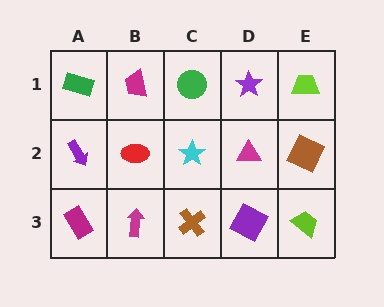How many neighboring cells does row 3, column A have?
2.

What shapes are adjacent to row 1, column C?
A cyan star (row 2, column C), a magenta trapezoid (row 1, column B), a purple star (row 1, column D).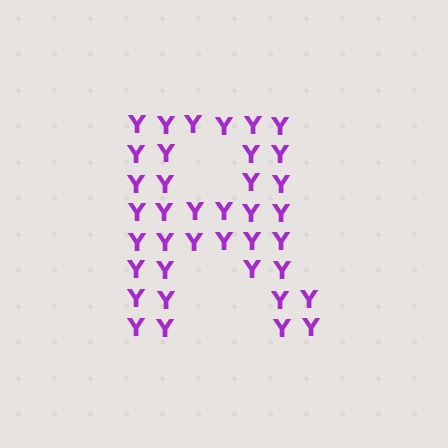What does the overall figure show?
The overall figure shows the letter R.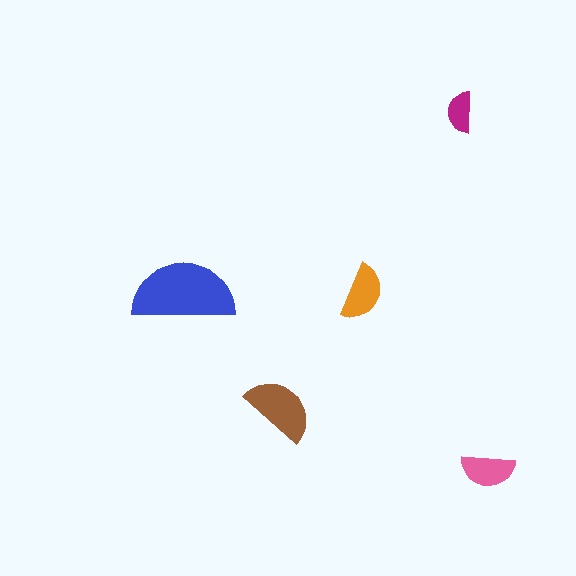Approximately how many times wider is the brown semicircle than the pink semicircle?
About 1.5 times wider.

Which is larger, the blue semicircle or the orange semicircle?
The blue one.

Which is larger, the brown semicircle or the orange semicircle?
The brown one.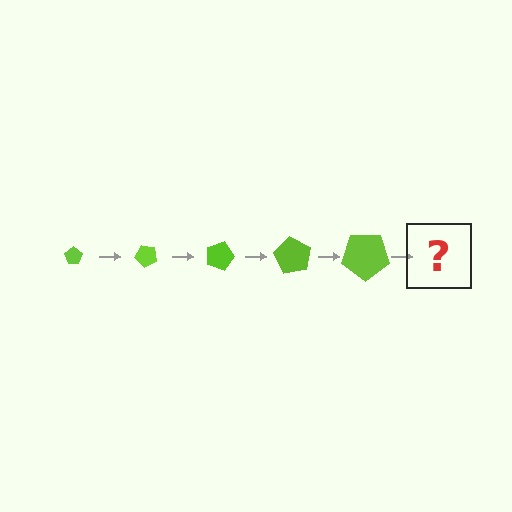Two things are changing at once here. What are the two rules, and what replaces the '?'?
The two rules are that the pentagon grows larger each step and it rotates 45 degrees each step. The '?' should be a pentagon, larger than the previous one and rotated 225 degrees from the start.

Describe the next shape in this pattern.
It should be a pentagon, larger than the previous one and rotated 225 degrees from the start.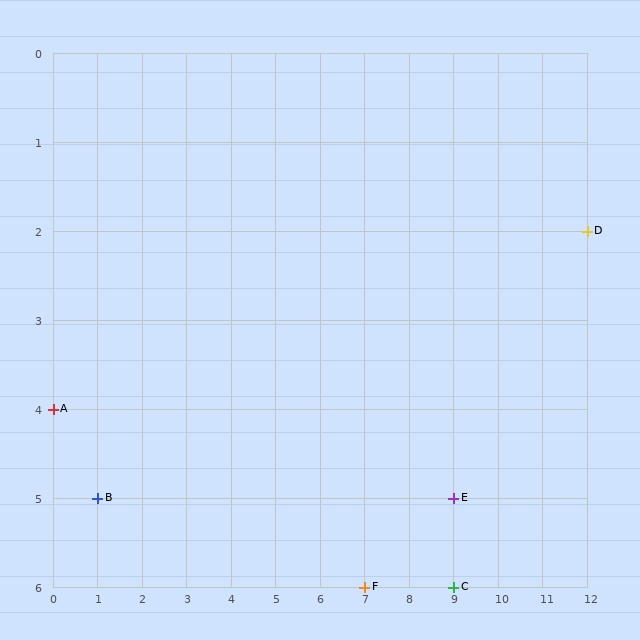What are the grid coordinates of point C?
Point C is at grid coordinates (9, 6).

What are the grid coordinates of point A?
Point A is at grid coordinates (0, 4).